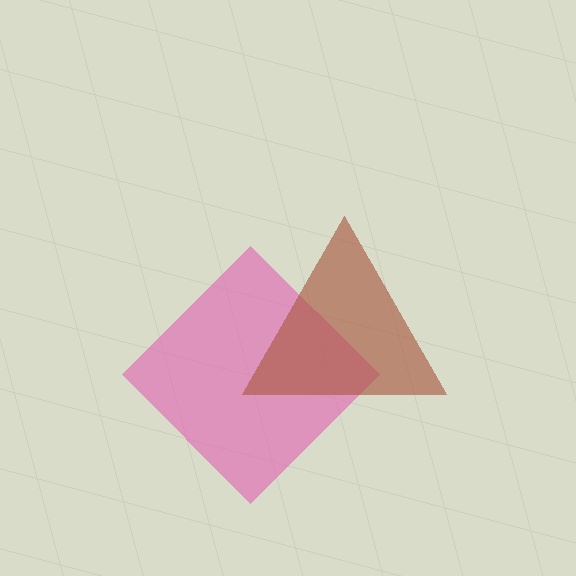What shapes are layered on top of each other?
The layered shapes are: a pink diamond, a brown triangle.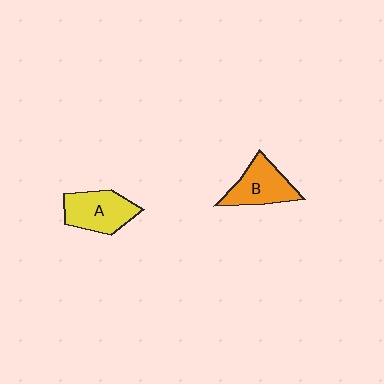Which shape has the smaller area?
Shape B (orange).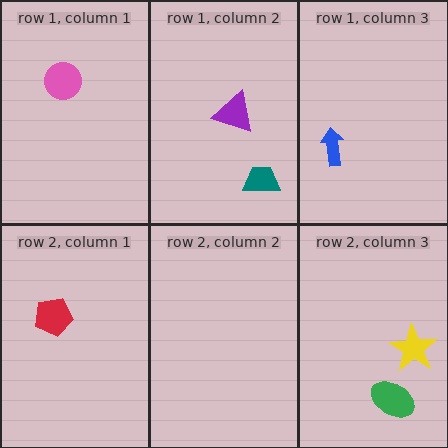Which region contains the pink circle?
The row 1, column 1 region.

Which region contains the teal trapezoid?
The row 1, column 2 region.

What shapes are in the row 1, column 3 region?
The blue arrow.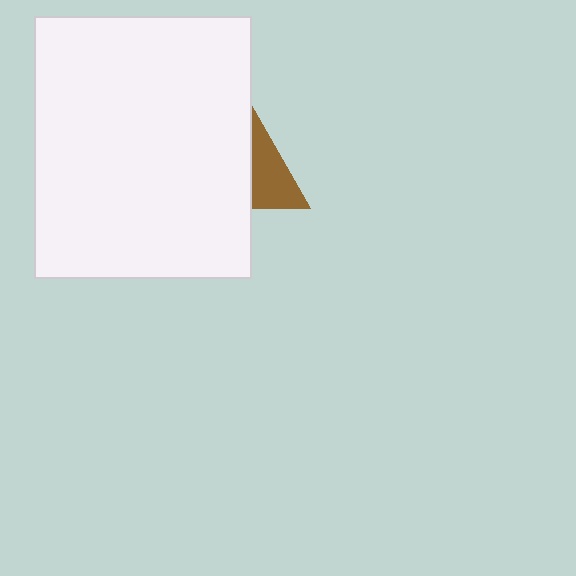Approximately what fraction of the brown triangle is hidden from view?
Roughly 62% of the brown triangle is hidden behind the white rectangle.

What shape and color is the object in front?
The object in front is a white rectangle.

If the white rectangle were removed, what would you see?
You would see the complete brown triangle.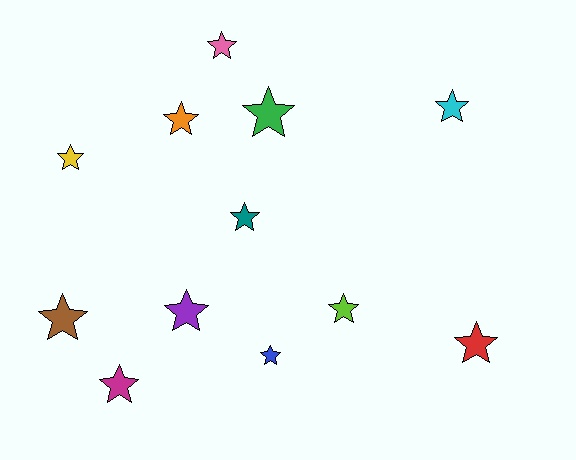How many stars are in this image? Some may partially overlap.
There are 12 stars.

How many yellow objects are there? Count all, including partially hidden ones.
There is 1 yellow object.